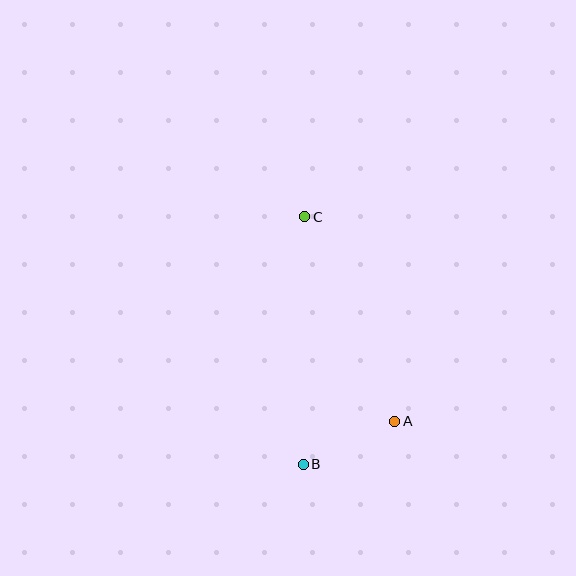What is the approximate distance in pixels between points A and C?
The distance between A and C is approximately 223 pixels.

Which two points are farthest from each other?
Points B and C are farthest from each other.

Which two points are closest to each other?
Points A and B are closest to each other.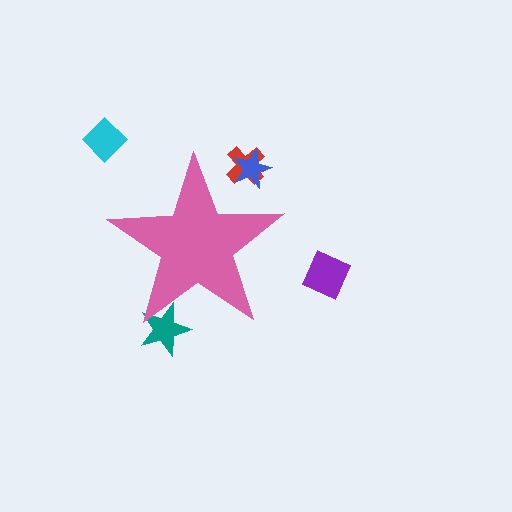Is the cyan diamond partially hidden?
No, the cyan diamond is fully visible.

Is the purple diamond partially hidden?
No, the purple diamond is fully visible.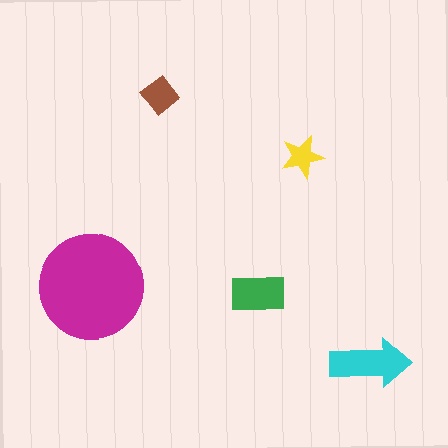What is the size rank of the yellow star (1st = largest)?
5th.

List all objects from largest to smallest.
The magenta circle, the cyan arrow, the green rectangle, the brown diamond, the yellow star.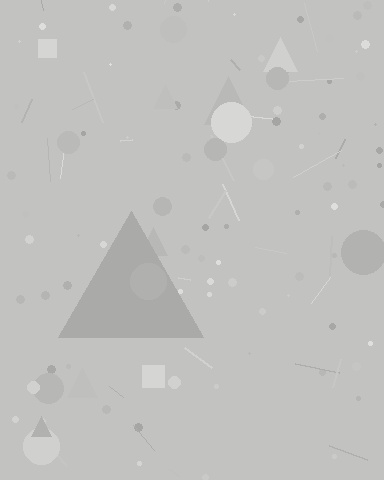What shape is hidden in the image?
A triangle is hidden in the image.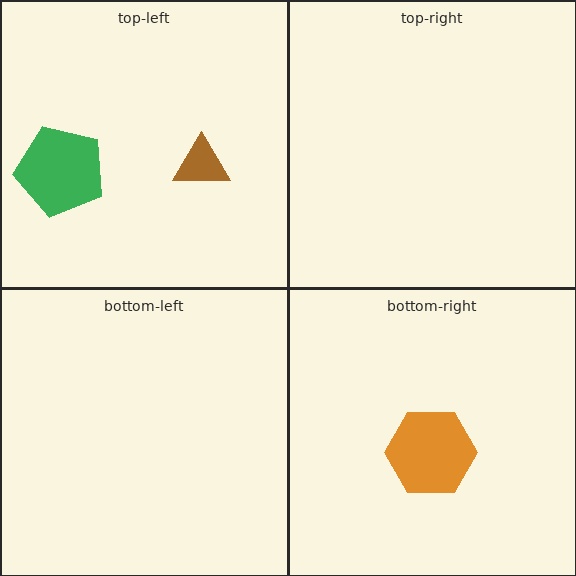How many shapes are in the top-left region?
2.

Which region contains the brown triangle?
The top-left region.